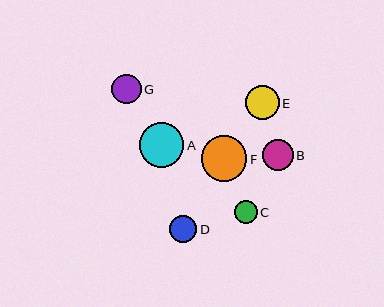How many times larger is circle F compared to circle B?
Circle F is approximately 1.5 times the size of circle B.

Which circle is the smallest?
Circle C is the smallest with a size of approximately 23 pixels.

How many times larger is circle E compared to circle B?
Circle E is approximately 1.1 times the size of circle B.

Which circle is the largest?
Circle F is the largest with a size of approximately 46 pixels.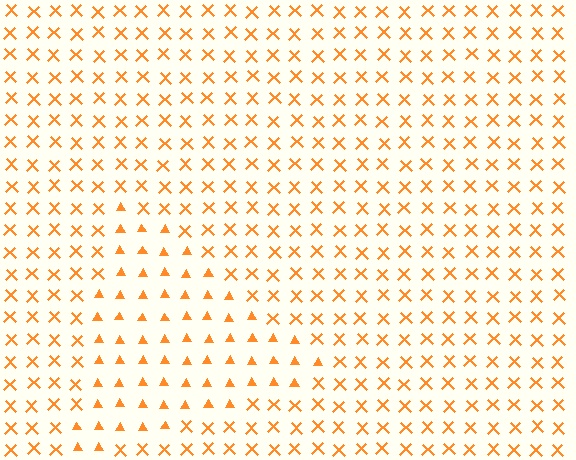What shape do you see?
I see a triangle.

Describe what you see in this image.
The image is filled with small orange elements arranged in a uniform grid. A triangle-shaped region contains triangles, while the surrounding area contains X marks. The boundary is defined purely by the change in element shape.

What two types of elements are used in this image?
The image uses triangles inside the triangle region and X marks outside it.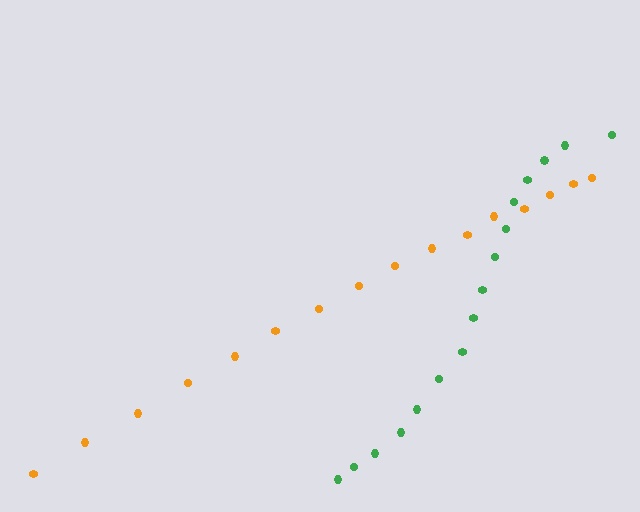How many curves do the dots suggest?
There are 2 distinct paths.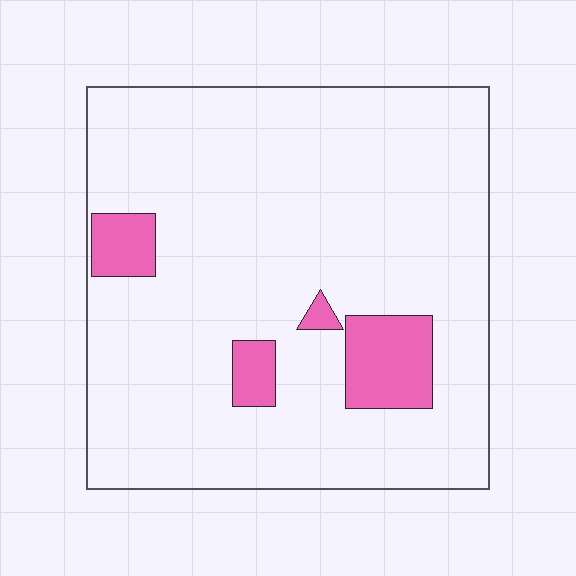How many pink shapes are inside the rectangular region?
4.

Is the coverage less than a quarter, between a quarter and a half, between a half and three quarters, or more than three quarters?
Less than a quarter.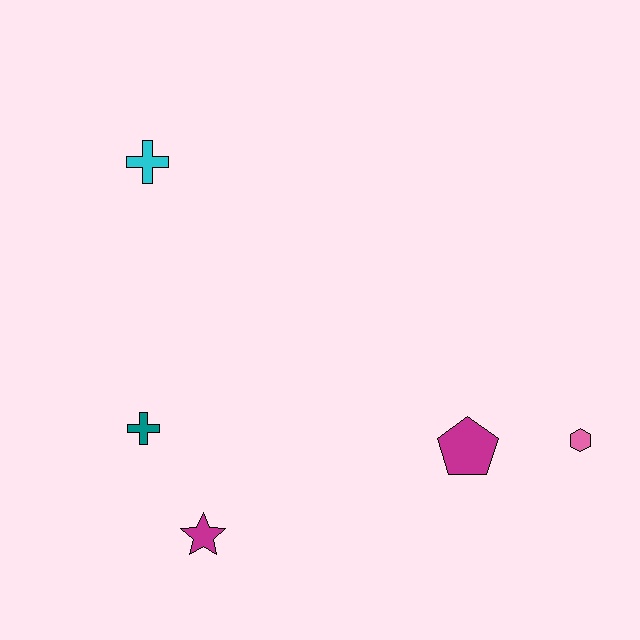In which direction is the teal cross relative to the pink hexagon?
The teal cross is to the left of the pink hexagon.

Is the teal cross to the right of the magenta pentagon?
No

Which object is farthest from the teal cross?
The pink hexagon is farthest from the teal cross.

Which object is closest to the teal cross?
The magenta star is closest to the teal cross.